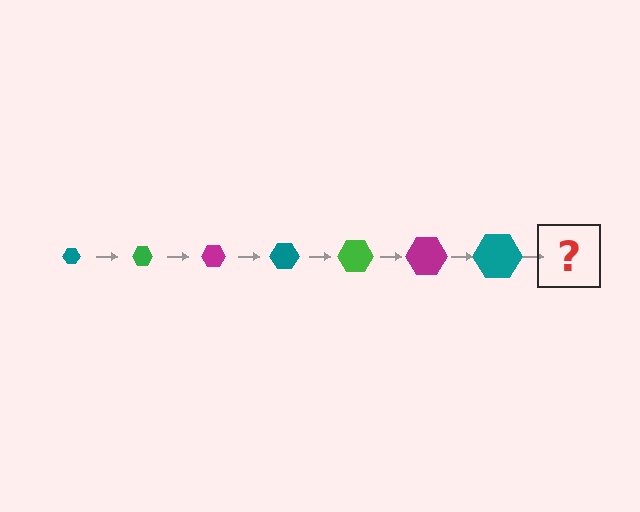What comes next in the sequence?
The next element should be a green hexagon, larger than the previous one.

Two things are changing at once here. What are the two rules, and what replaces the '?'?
The two rules are that the hexagon grows larger each step and the color cycles through teal, green, and magenta. The '?' should be a green hexagon, larger than the previous one.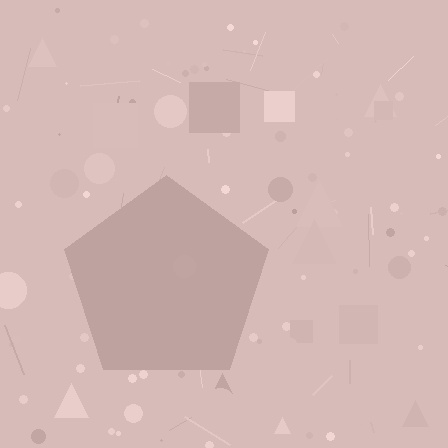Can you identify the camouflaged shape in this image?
The camouflaged shape is a pentagon.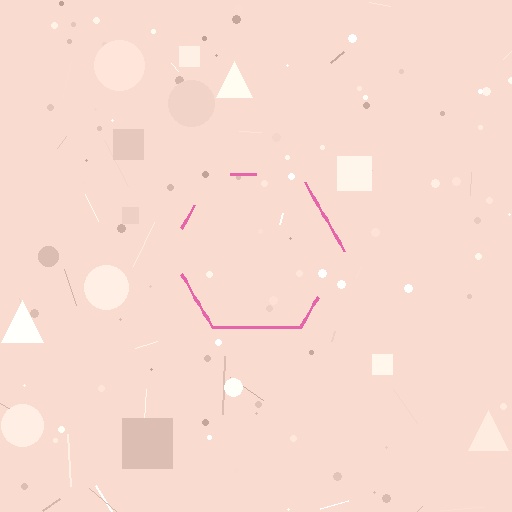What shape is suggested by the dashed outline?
The dashed outline suggests a hexagon.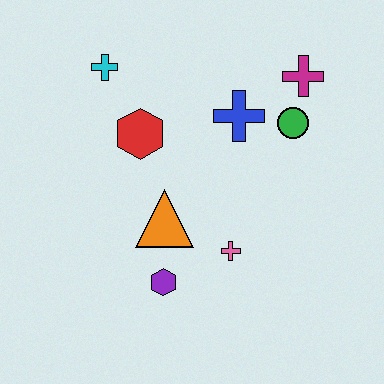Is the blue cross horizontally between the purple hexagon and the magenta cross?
Yes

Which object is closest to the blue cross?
The green circle is closest to the blue cross.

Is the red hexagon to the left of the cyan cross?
No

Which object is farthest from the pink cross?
The cyan cross is farthest from the pink cross.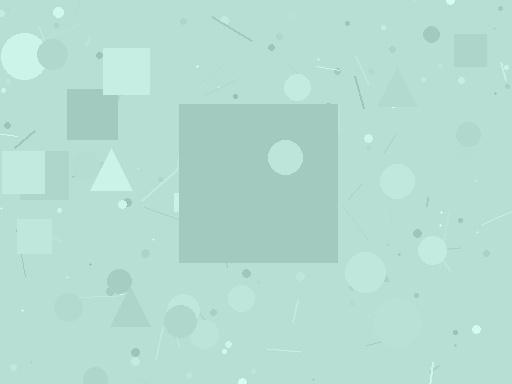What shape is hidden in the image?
A square is hidden in the image.